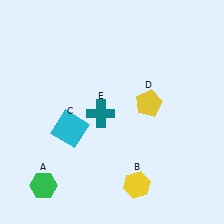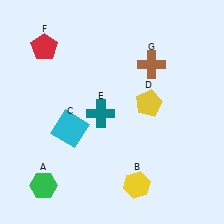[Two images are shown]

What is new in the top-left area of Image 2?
A red pentagon (F) was added in the top-left area of Image 2.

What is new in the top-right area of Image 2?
A brown cross (G) was added in the top-right area of Image 2.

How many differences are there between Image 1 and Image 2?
There are 2 differences between the two images.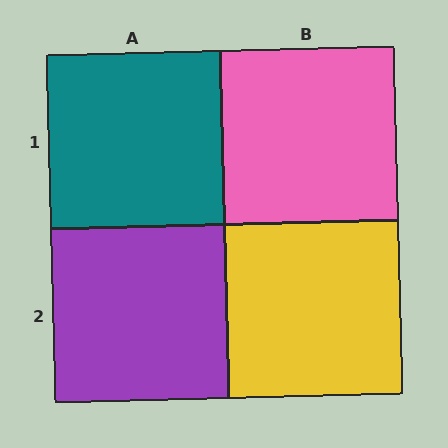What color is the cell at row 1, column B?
Pink.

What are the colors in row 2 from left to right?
Purple, yellow.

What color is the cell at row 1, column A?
Teal.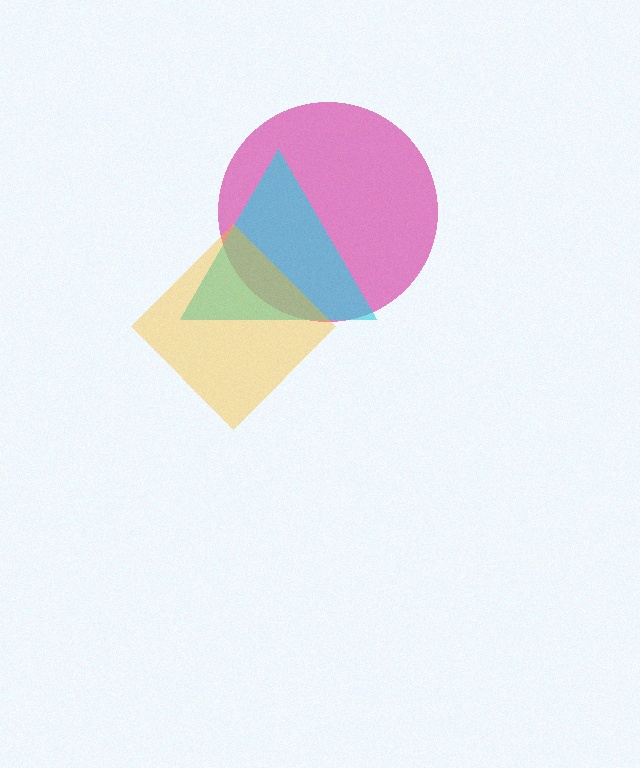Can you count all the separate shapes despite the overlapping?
Yes, there are 3 separate shapes.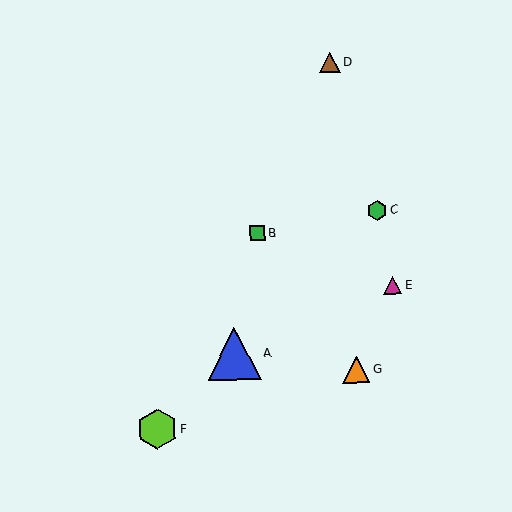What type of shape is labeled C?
Shape C is a green hexagon.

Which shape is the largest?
The blue triangle (labeled A) is the largest.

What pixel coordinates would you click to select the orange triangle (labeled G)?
Click at (356, 369) to select the orange triangle G.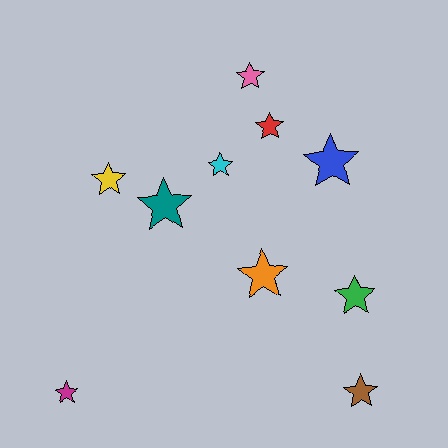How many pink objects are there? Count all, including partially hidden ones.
There is 1 pink object.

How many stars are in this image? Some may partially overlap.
There are 10 stars.